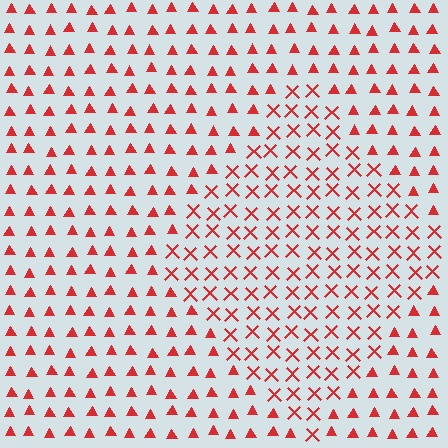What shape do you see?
I see a diamond.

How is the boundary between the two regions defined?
The boundary is defined by a change in element shape: X marks inside vs. triangles outside. All elements share the same color and spacing.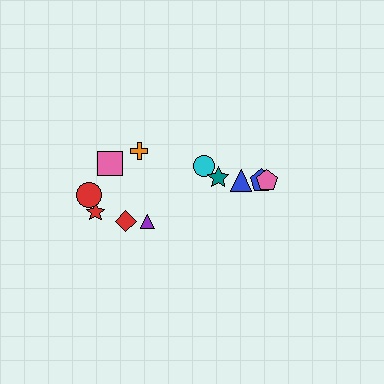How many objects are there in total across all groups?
There are 11 objects.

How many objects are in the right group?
There are 4 objects.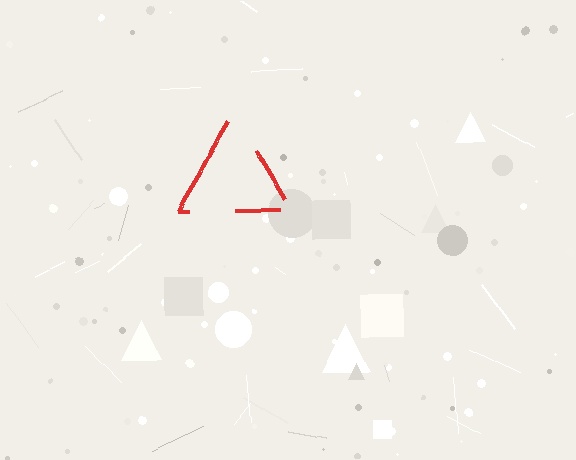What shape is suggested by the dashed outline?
The dashed outline suggests a triangle.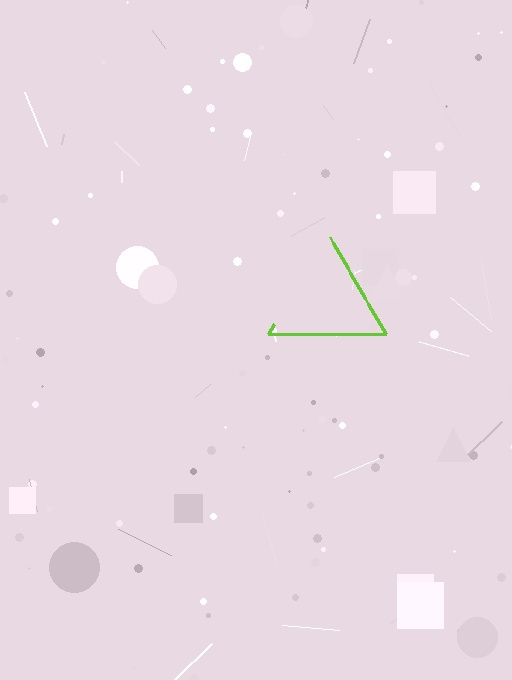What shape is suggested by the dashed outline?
The dashed outline suggests a triangle.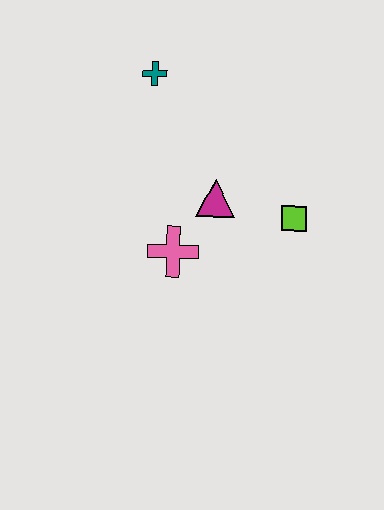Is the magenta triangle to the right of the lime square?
No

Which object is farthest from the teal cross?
The lime square is farthest from the teal cross.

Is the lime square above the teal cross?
No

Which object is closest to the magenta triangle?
The pink cross is closest to the magenta triangle.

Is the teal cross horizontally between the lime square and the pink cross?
No